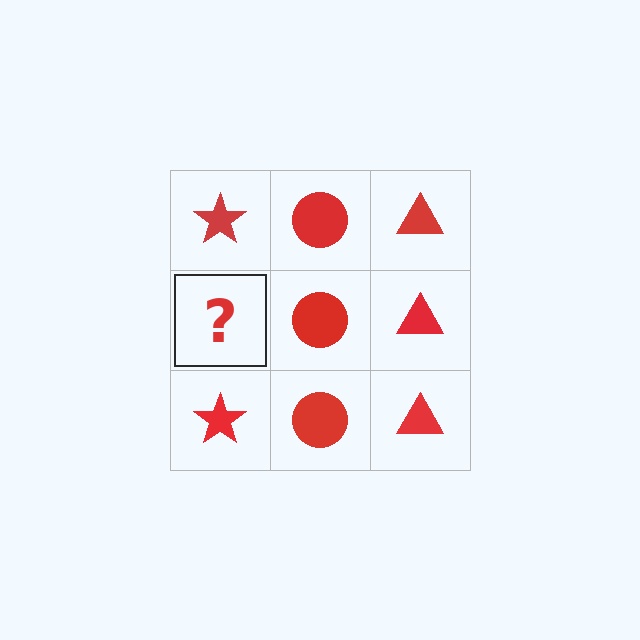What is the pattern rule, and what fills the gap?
The rule is that each column has a consistent shape. The gap should be filled with a red star.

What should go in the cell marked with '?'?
The missing cell should contain a red star.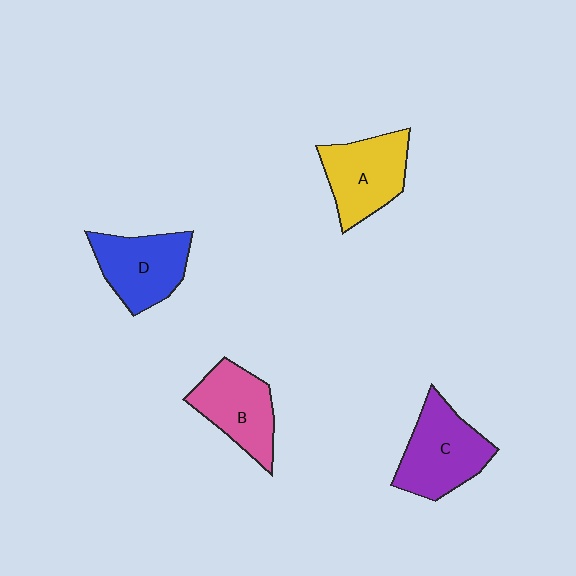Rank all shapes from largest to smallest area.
From largest to smallest: C (purple), A (yellow), D (blue), B (pink).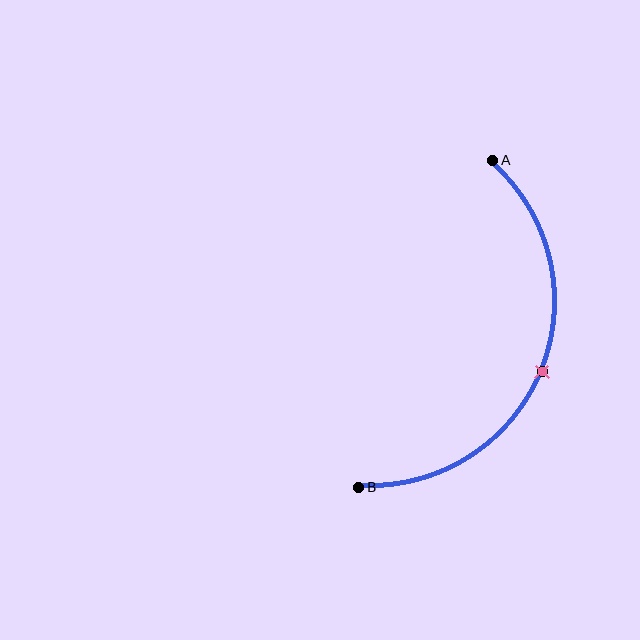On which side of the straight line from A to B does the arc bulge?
The arc bulges to the right of the straight line connecting A and B.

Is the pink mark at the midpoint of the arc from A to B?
Yes. The pink mark lies on the arc at equal arc-length from both A and B — it is the arc midpoint.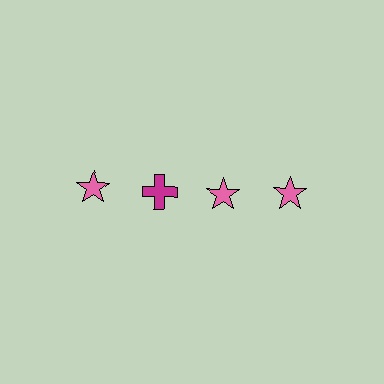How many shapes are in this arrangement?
There are 4 shapes arranged in a grid pattern.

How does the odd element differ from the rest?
It differs in both color (magenta instead of pink) and shape (cross instead of star).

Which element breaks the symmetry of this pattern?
The magenta cross in the top row, second from left column breaks the symmetry. All other shapes are pink stars.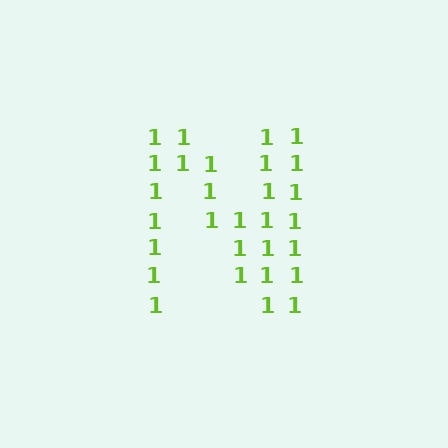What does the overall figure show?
The overall figure shows the letter N.